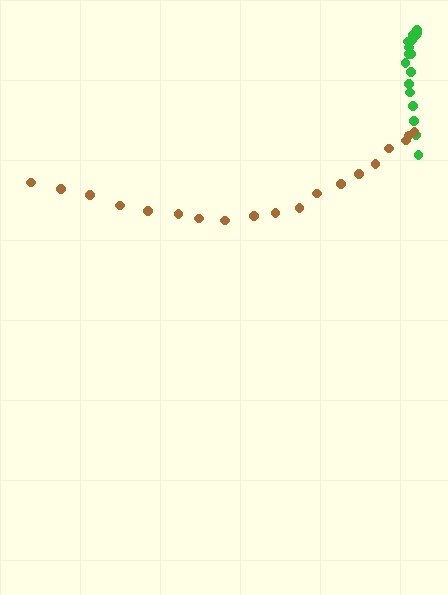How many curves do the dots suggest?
There are 2 distinct paths.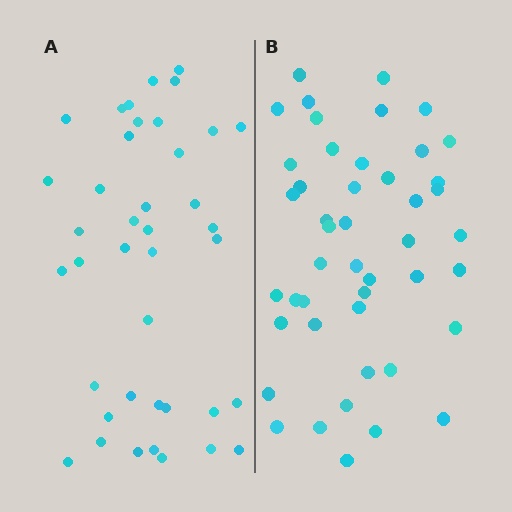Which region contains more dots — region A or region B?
Region B (the right region) has more dots.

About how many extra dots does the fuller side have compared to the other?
Region B has about 6 more dots than region A.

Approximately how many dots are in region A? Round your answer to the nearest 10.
About 40 dots.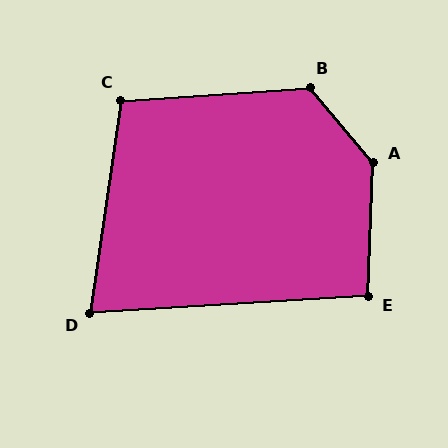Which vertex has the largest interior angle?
A, at approximately 138 degrees.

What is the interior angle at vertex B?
Approximately 126 degrees (obtuse).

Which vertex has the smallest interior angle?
D, at approximately 78 degrees.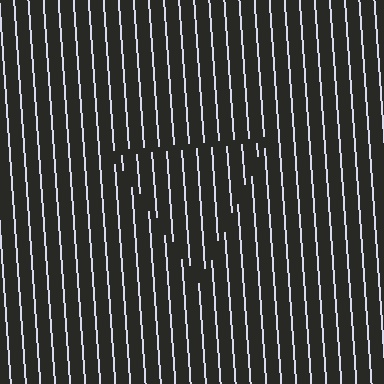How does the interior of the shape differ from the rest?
The interior of the shape contains the same grating, shifted by half a period — the contour is defined by the phase discontinuity where line-ends from the inner and outer gratings abut.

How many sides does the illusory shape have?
3 sides — the line-ends trace a triangle.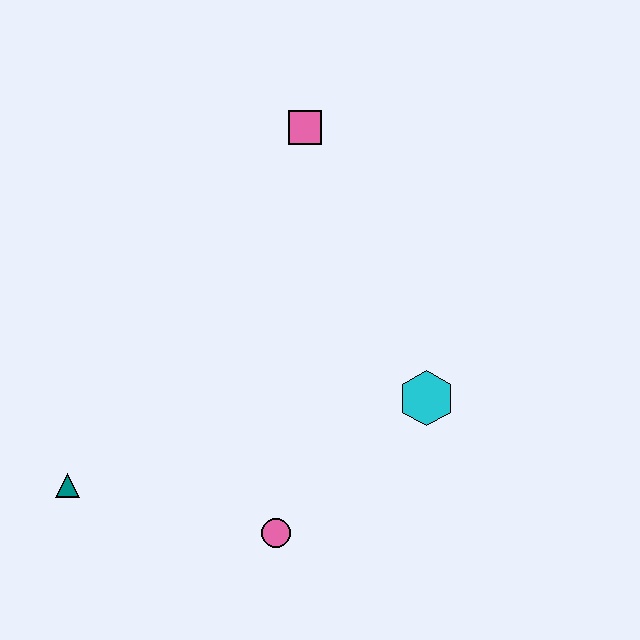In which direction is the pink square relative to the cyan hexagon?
The pink square is above the cyan hexagon.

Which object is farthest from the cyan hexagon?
The teal triangle is farthest from the cyan hexagon.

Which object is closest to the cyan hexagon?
The pink circle is closest to the cyan hexagon.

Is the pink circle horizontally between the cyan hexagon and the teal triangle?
Yes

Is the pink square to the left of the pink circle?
No